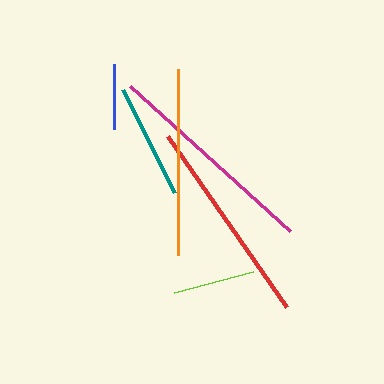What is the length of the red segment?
The red segment is approximately 209 pixels long.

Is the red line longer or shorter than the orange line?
The red line is longer than the orange line.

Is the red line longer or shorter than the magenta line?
The magenta line is longer than the red line.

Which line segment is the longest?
The magenta line is the longest at approximately 216 pixels.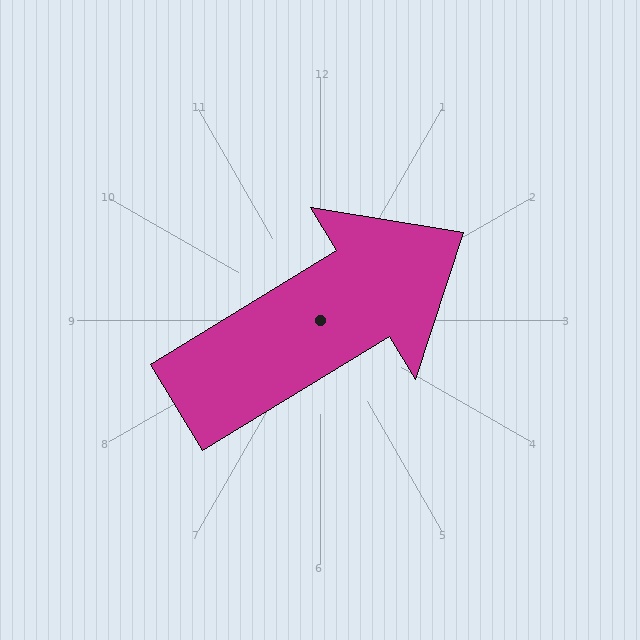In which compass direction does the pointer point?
Northeast.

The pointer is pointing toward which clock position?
Roughly 2 o'clock.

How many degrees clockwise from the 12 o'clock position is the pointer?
Approximately 59 degrees.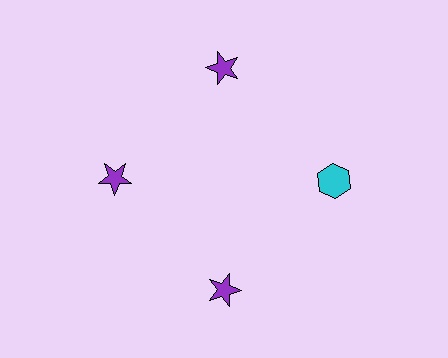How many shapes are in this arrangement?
There are 4 shapes arranged in a ring pattern.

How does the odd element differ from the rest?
It differs in both color (cyan instead of purple) and shape (hexagon instead of star).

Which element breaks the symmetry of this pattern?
The cyan hexagon at roughly the 3 o'clock position breaks the symmetry. All other shapes are purple stars.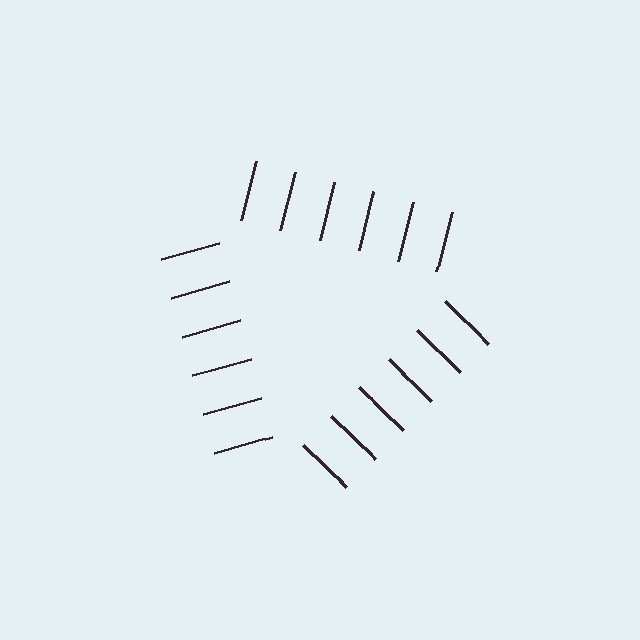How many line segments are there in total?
18 — 6 along each of the 3 edges.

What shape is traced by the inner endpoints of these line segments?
An illusory triangle — the line segments terminate on its edges but no continuous stroke is drawn.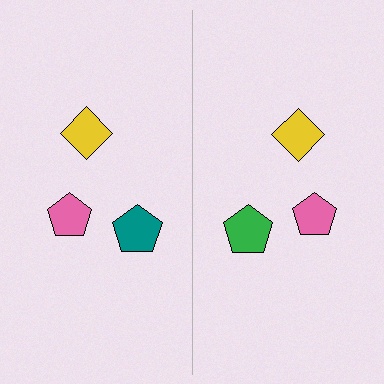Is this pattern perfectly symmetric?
No, the pattern is not perfectly symmetric. The green pentagon on the right side breaks the symmetry — its mirror counterpart is teal.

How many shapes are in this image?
There are 6 shapes in this image.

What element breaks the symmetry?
The green pentagon on the right side breaks the symmetry — its mirror counterpart is teal.